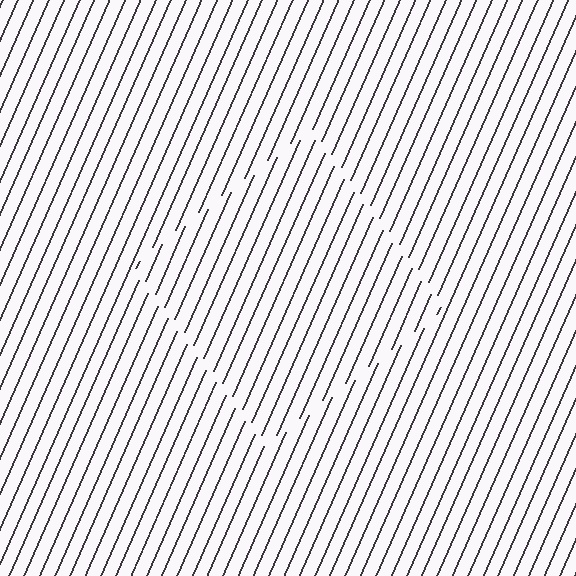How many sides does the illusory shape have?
4 sides — the line-ends trace a square.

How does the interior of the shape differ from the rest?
The interior of the shape contains the same grating, shifted by half a period — the contour is defined by the phase discontinuity where line-ends from the inner and outer gratings abut.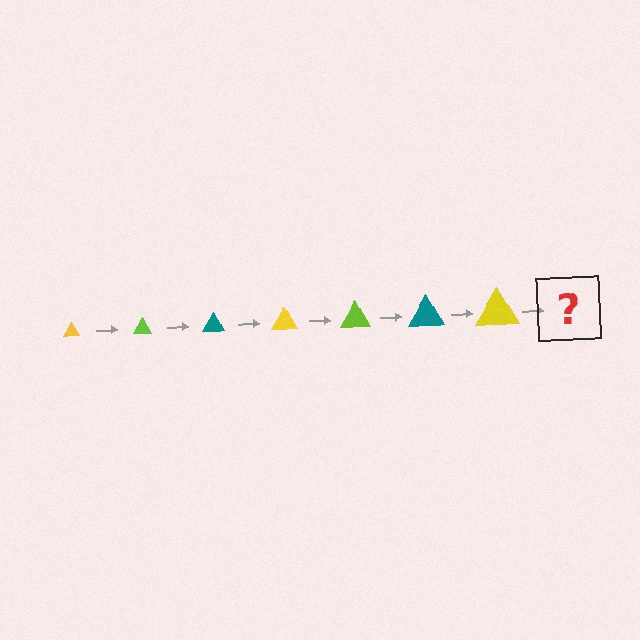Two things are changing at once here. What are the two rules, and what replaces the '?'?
The two rules are that the triangle grows larger each step and the color cycles through yellow, lime, and teal. The '?' should be a lime triangle, larger than the previous one.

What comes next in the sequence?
The next element should be a lime triangle, larger than the previous one.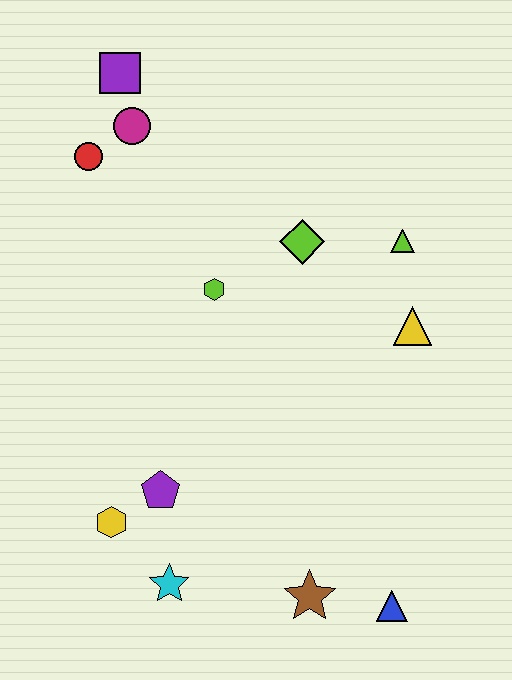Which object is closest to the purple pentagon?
The yellow hexagon is closest to the purple pentagon.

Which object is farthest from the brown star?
The purple square is farthest from the brown star.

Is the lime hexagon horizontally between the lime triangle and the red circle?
Yes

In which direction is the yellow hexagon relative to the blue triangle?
The yellow hexagon is to the left of the blue triangle.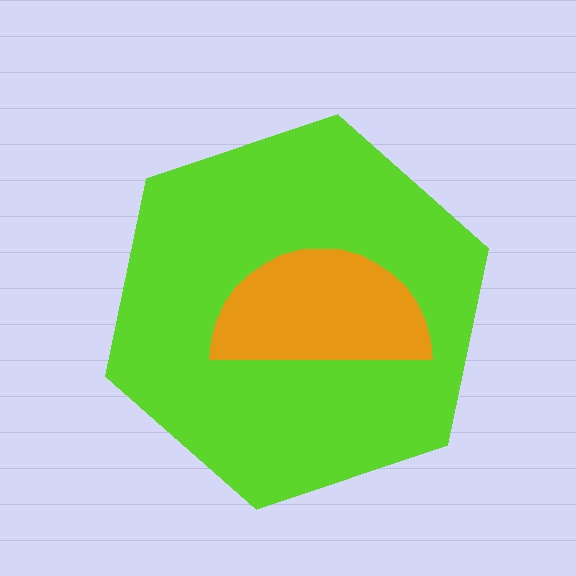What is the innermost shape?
The orange semicircle.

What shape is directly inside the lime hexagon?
The orange semicircle.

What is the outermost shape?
The lime hexagon.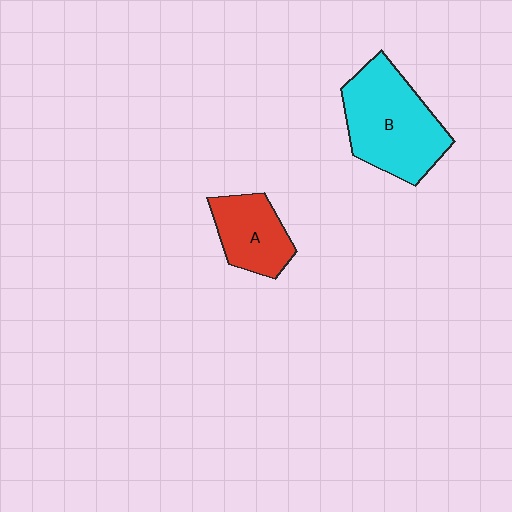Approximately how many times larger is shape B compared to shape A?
Approximately 1.8 times.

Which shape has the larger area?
Shape B (cyan).